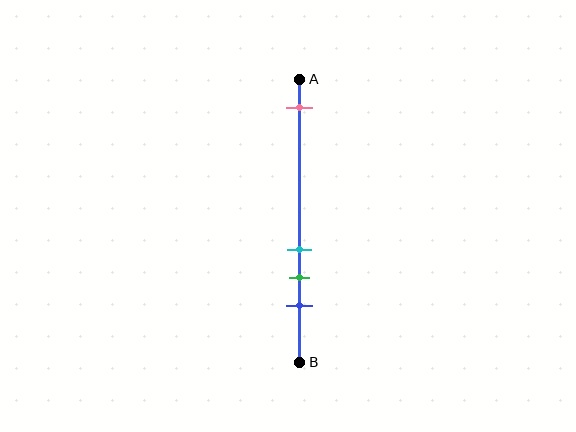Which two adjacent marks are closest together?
The cyan and green marks are the closest adjacent pair.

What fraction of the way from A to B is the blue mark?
The blue mark is approximately 80% (0.8) of the way from A to B.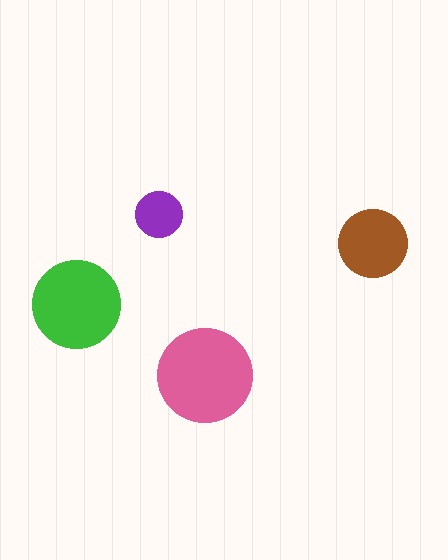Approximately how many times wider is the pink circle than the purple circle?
About 2 times wider.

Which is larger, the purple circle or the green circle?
The green one.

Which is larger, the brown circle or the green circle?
The green one.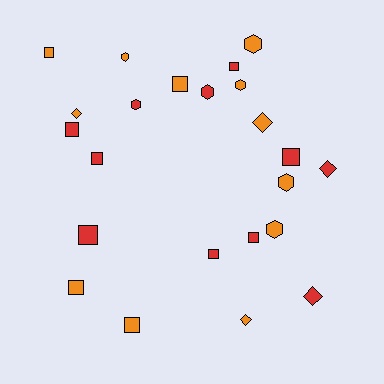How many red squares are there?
There are 7 red squares.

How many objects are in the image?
There are 23 objects.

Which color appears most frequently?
Orange, with 12 objects.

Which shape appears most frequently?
Square, with 11 objects.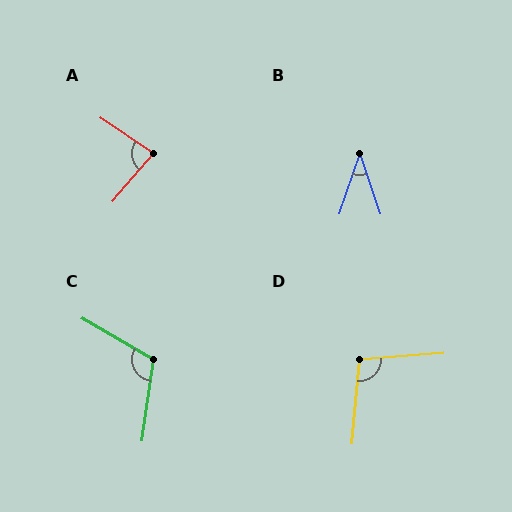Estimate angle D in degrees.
Approximately 99 degrees.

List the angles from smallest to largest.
B (37°), A (84°), D (99°), C (112°).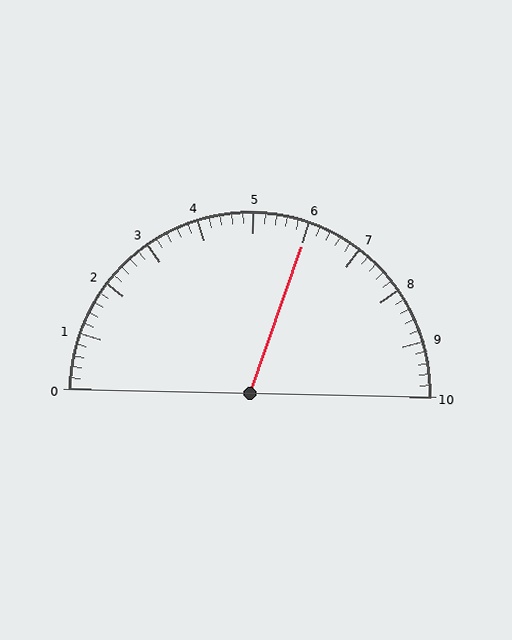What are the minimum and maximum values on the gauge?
The gauge ranges from 0 to 10.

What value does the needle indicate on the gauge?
The needle indicates approximately 6.0.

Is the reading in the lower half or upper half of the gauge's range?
The reading is in the upper half of the range (0 to 10).